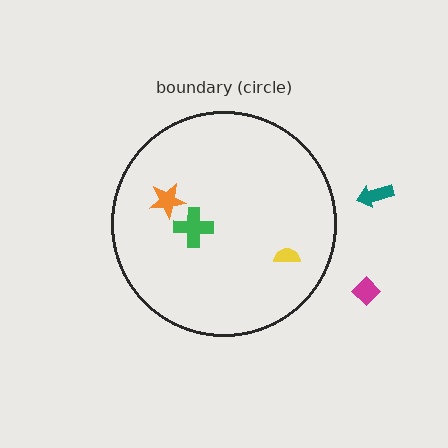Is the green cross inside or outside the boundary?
Inside.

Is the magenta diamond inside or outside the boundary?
Outside.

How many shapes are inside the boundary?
3 inside, 2 outside.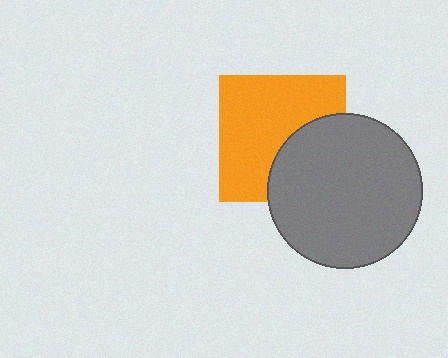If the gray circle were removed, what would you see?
You would see the complete orange square.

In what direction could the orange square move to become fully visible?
The orange square could move toward the upper-left. That would shift it out from behind the gray circle entirely.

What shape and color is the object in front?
The object in front is a gray circle.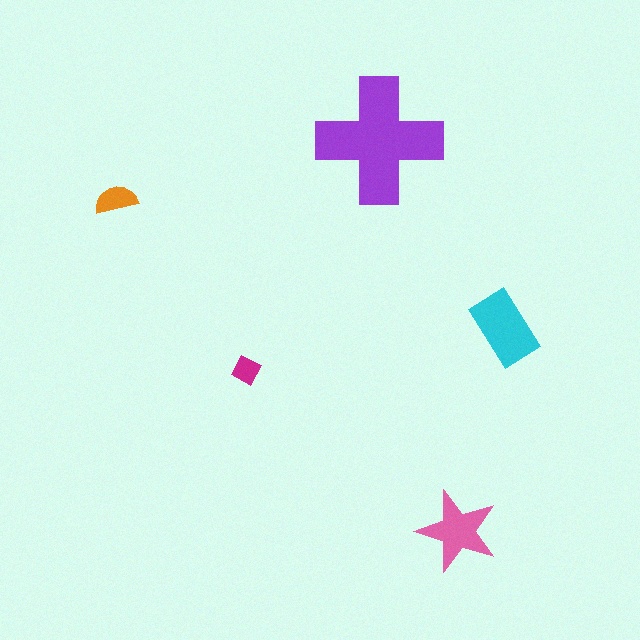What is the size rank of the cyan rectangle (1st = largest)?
2nd.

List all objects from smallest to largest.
The magenta diamond, the orange semicircle, the pink star, the cyan rectangle, the purple cross.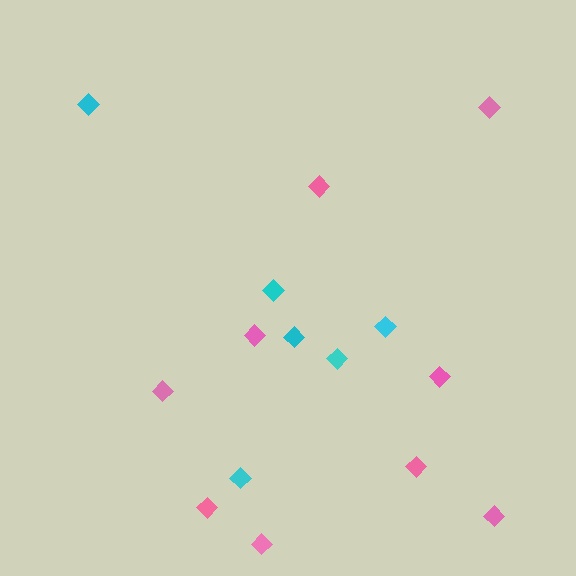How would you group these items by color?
There are 2 groups: one group of pink diamonds (9) and one group of cyan diamonds (6).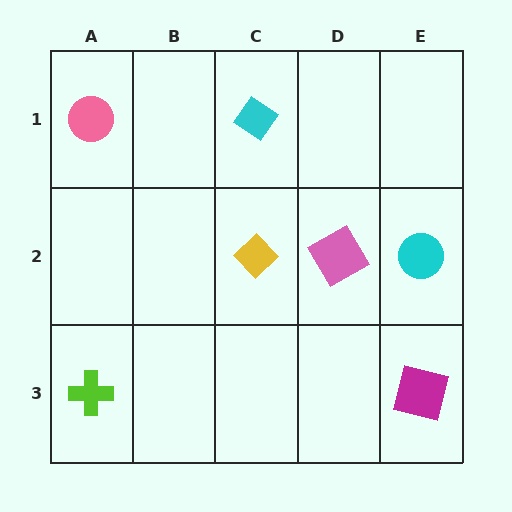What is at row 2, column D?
A pink square.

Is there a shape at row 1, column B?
No, that cell is empty.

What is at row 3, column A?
A lime cross.